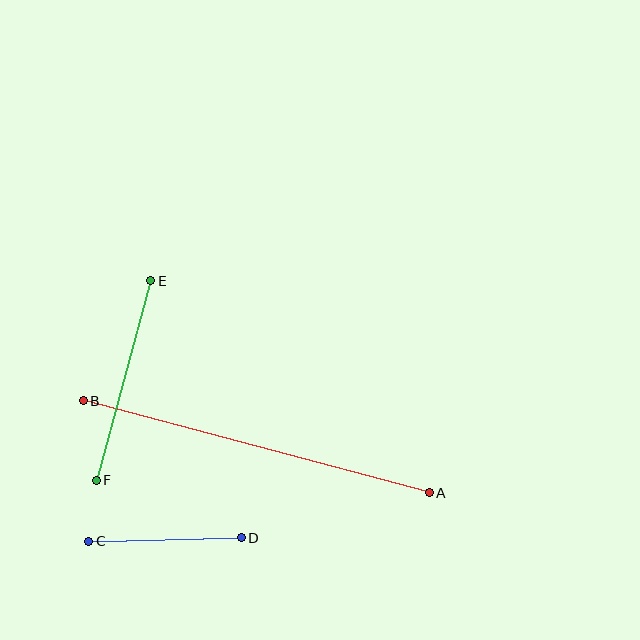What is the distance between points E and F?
The distance is approximately 207 pixels.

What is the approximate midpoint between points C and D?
The midpoint is at approximately (165, 539) pixels.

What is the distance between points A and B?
The distance is approximately 358 pixels.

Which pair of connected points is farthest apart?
Points A and B are farthest apart.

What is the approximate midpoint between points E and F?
The midpoint is at approximately (124, 380) pixels.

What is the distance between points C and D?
The distance is approximately 153 pixels.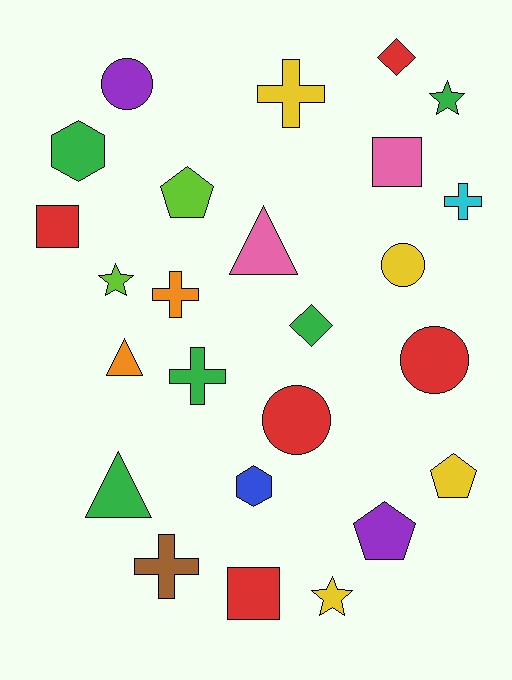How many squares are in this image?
There are 3 squares.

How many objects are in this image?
There are 25 objects.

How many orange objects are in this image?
There are 2 orange objects.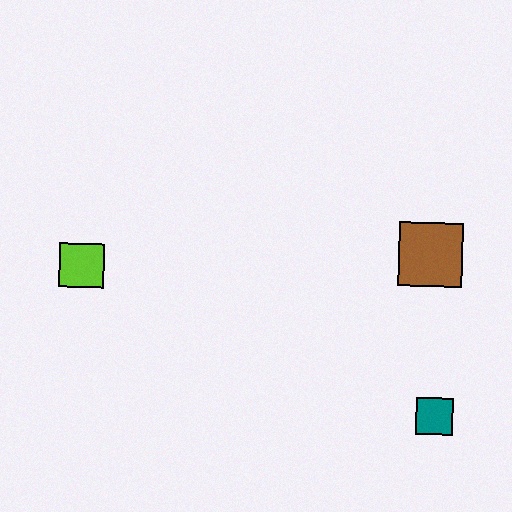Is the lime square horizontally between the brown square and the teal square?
No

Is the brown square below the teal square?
No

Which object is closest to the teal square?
The brown square is closest to the teal square.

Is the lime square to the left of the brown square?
Yes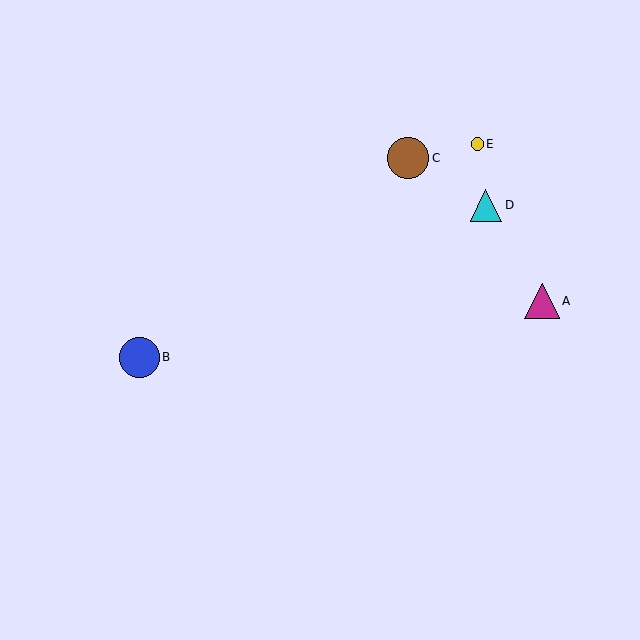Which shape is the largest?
The brown circle (labeled C) is the largest.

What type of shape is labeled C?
Shape C is a brown circle.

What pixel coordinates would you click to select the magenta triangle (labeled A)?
Click at (542, 301) to select the magenta triangle A.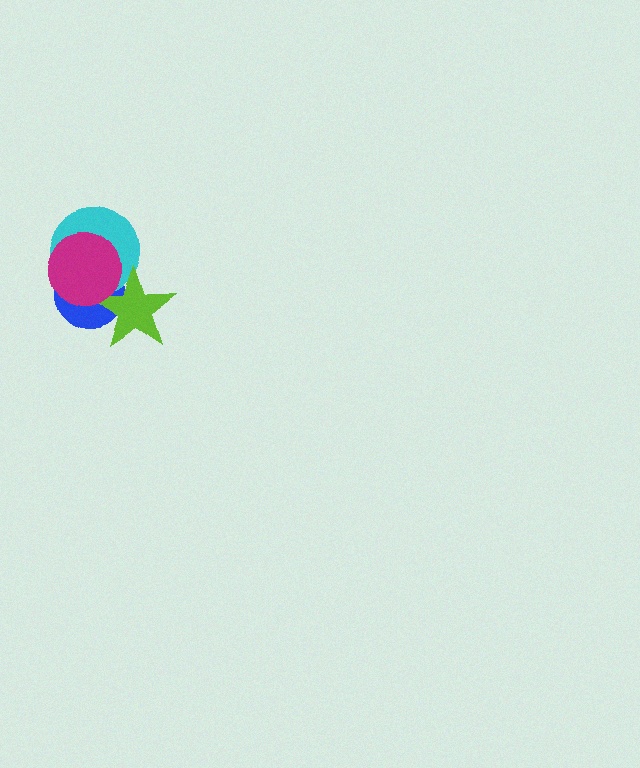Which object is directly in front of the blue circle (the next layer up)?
The cyan circle is directly in front of the blue circle.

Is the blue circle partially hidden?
Yes, it is partially covered by another shape.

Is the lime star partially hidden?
Yes, it is partially covered by another shape.